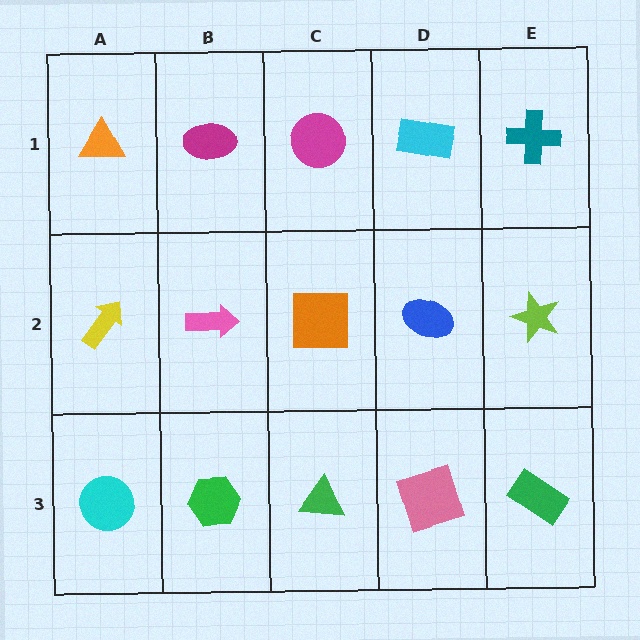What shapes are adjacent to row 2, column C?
A magenta circle (row 1, column C), a green triangle (row 3, column C), a pink arrow (row 2, column B), a blue ellipse (row 2, column D).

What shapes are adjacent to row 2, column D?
A cyan rectangle (row 1, column D), a pink square (row 3, column D), an orange square (row 2, column C), a lime star (row 2, column E).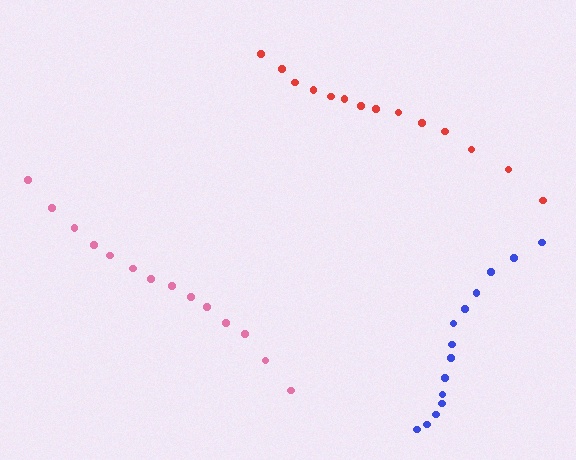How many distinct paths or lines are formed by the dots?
There are 3 distinct paths.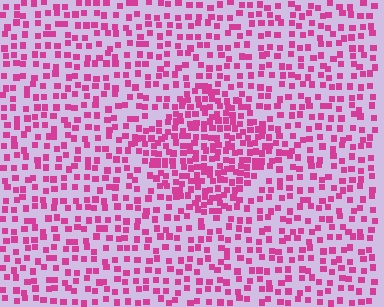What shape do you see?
I see a diamond.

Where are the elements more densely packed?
The elements are more densely packed inside the diamond boundary.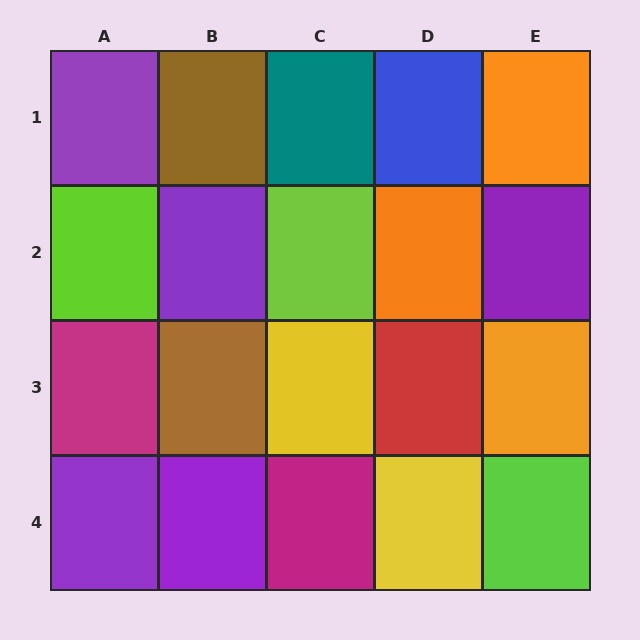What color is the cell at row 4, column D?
Yellow.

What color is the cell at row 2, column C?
Lime.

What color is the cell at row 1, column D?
Blue.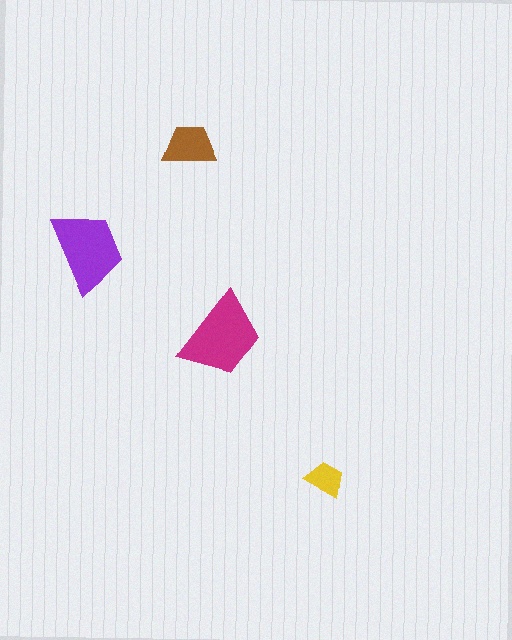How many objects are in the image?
There are 4 objects in the image.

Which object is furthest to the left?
The purple trapezoid is leftmost.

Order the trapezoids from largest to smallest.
the magenta one, the purple one, the brown one, the yellow one.